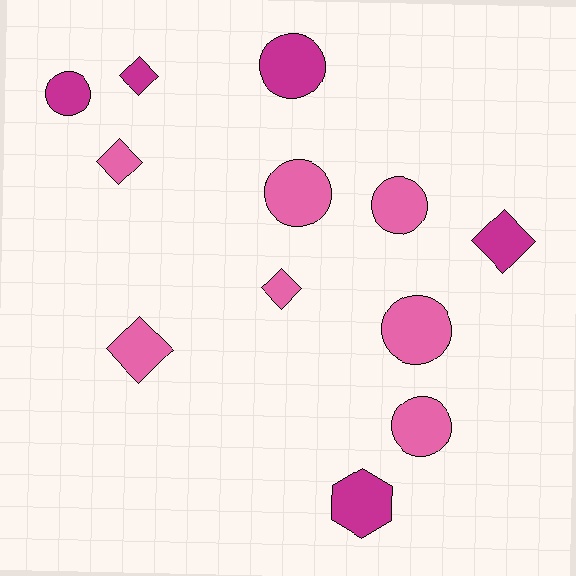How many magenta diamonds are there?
There are 2 magenta diamonds.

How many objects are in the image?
There are 12 objects.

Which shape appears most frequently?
Circle, with 6 objects.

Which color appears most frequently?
Pink, with 7 objects.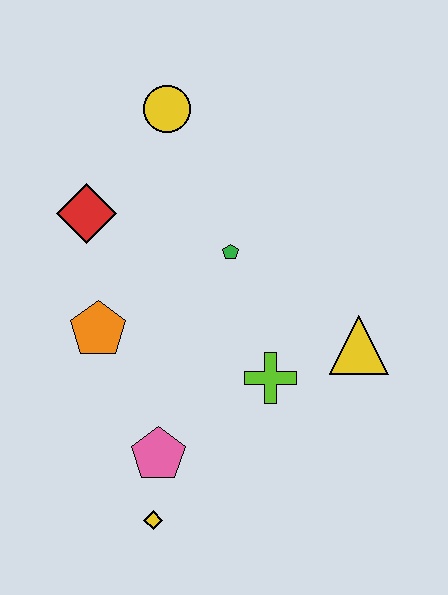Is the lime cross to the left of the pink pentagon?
No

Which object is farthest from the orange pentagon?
The yellow triangle is farthest from the orange pentagon.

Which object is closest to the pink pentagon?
The yellow diamond is closest to the pink pentagon.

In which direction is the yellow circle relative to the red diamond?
The yellow circle is above the red diamond.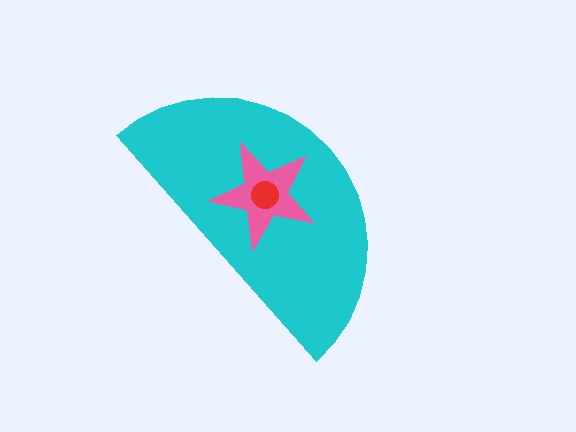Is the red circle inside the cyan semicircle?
Yes.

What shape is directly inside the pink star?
The red circle.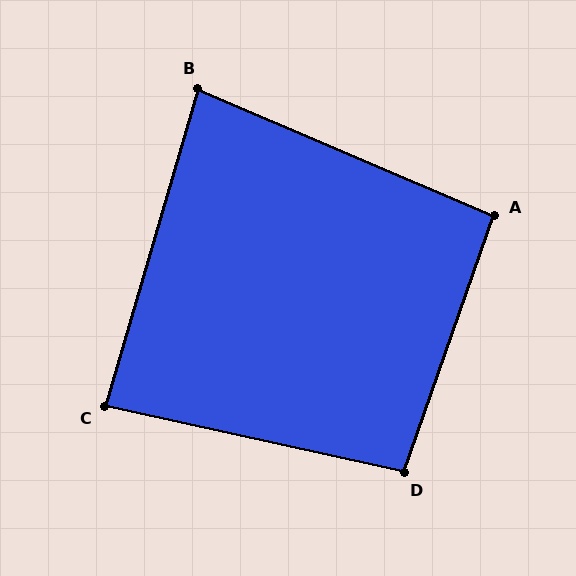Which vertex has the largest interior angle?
D, at approximately 97 degrees.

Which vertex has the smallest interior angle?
B, at approximately 83 degrees.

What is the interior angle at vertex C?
Approximately 86 degrees (approximately right).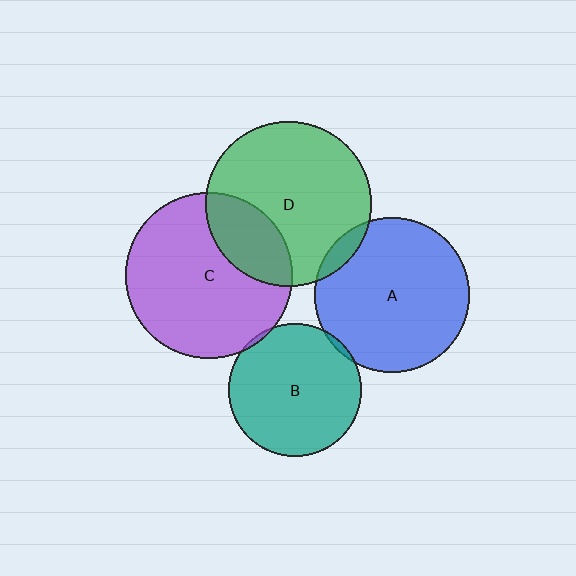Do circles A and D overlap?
Yes.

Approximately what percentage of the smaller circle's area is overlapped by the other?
Approximately 5%.